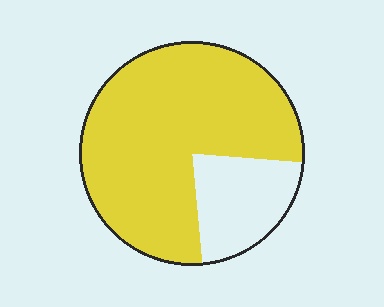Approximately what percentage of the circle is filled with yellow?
Approximately 80%.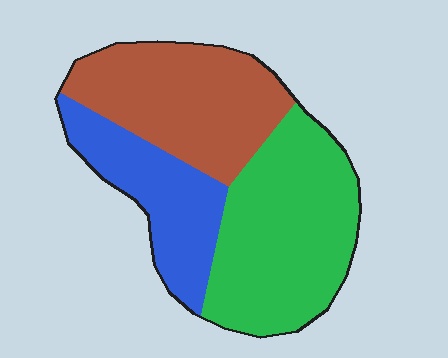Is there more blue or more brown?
Brown.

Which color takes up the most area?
Green, at roughly 40%.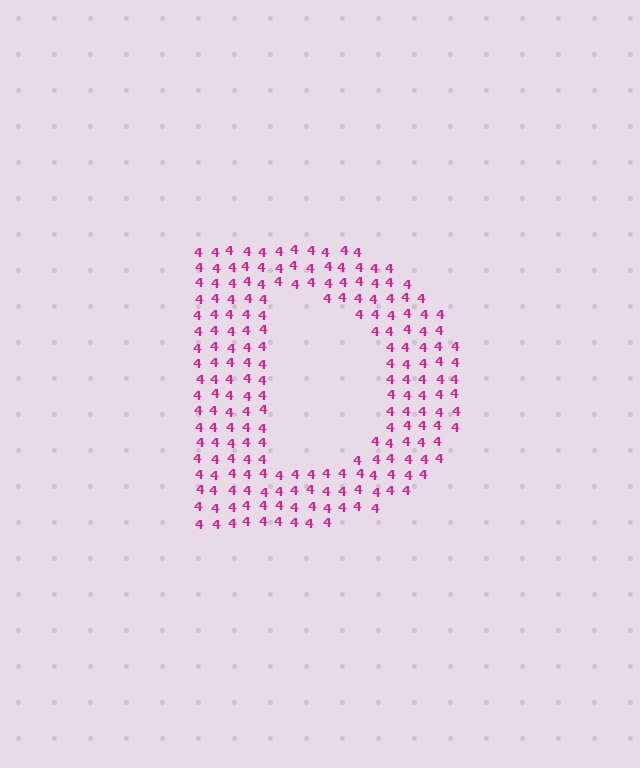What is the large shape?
The large shape is the letter D.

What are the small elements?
The small elements are digit 4's.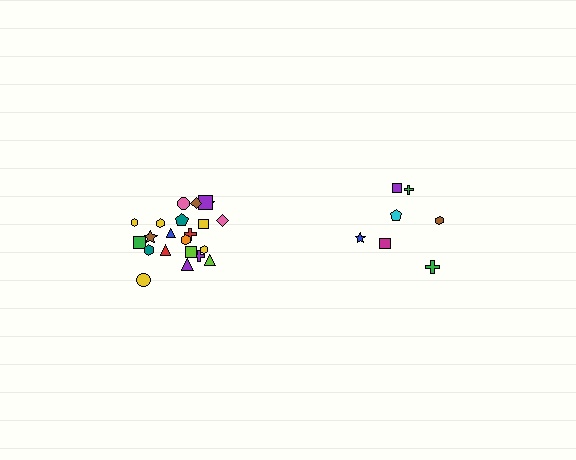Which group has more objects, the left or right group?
The left group.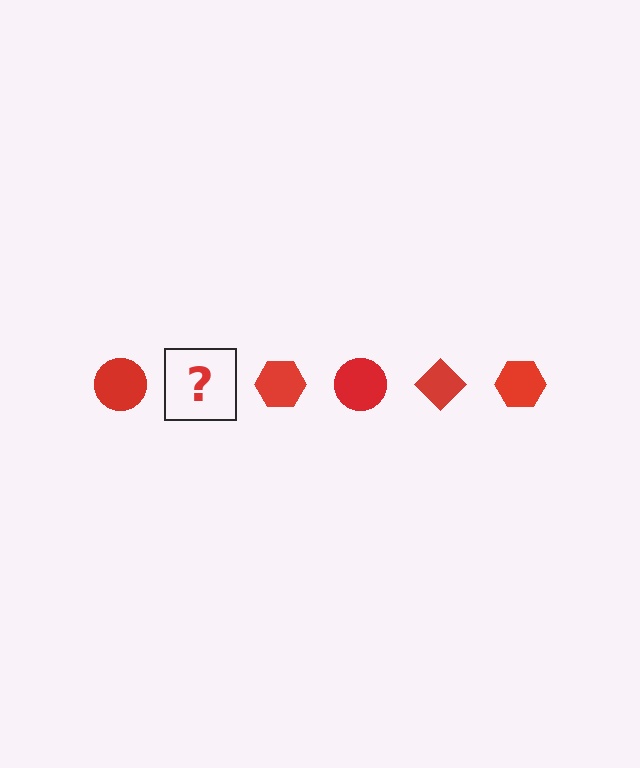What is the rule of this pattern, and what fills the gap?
The rule is that the pattern cycles through circle, diamond, hexagon shapes in red. The gap should be filled with a red diamond.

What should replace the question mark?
The question mark should be replaced with a red diamond.